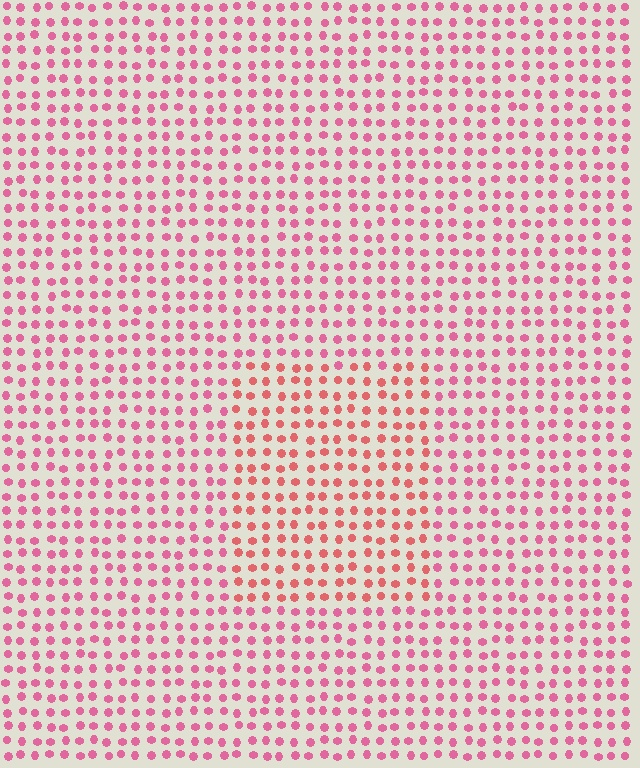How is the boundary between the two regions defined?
The boundary is defined purely by a slight shift in hue (about 25 degrees). Spacing, size, and orientation are identical on both sides.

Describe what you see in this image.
The image is filled with small pink elements in a uniform arrangement. A rectangle-shaped region is visible where the elements are tinted to a slightly different hue, forming a subtle color boundary.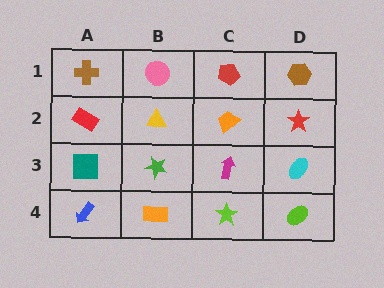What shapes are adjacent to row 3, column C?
An orange trapezoid (row 2, column C), a lime star (row 4, column C), a green star (row 3, column B), a cyan ellipse (row 3, column D).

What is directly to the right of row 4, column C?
A lime ellipse.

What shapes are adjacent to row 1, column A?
A red rectangle (row 2, column A), a pink circle (row 1, column B).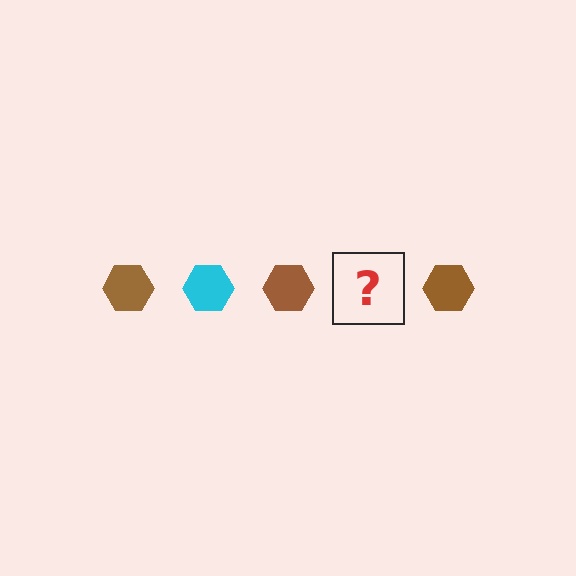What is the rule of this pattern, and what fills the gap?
The rule is that the pattern cycles through brown, cyan hexagons. The gap should be filled with a cyan hexagon.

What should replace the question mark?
The question mark should be replaced with a cyan hexagon.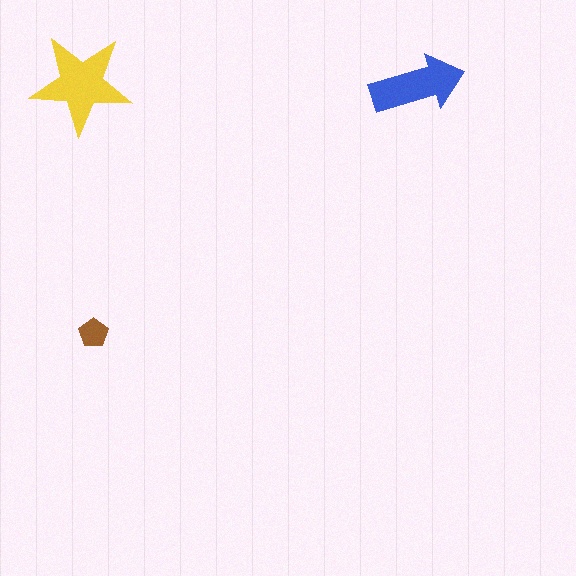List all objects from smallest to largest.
The brown pentagon, the blue arrow, the yellow star.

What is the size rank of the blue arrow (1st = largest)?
2nd.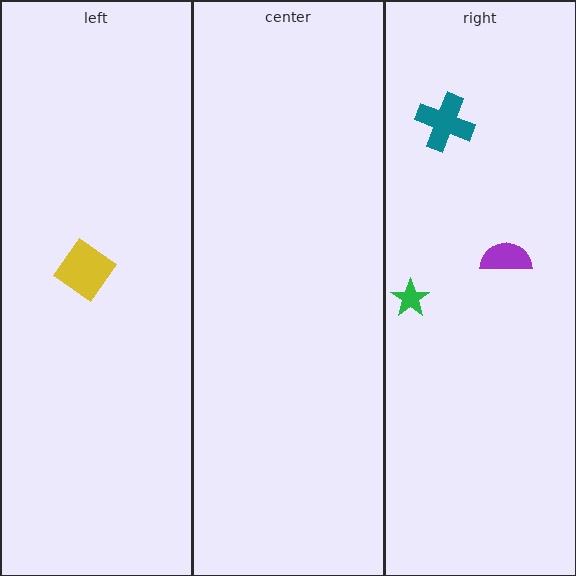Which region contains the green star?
The right region.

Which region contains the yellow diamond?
The left region.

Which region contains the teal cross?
The right region.